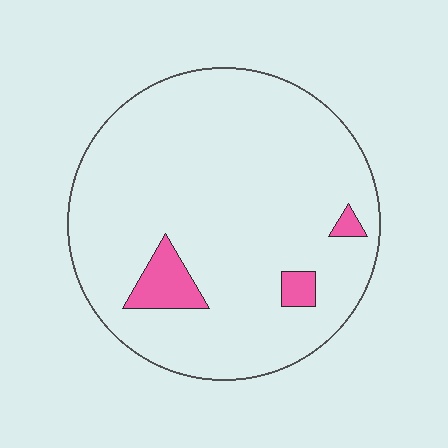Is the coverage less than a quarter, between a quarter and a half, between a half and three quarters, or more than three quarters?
Less than a quarter.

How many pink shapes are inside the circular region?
3.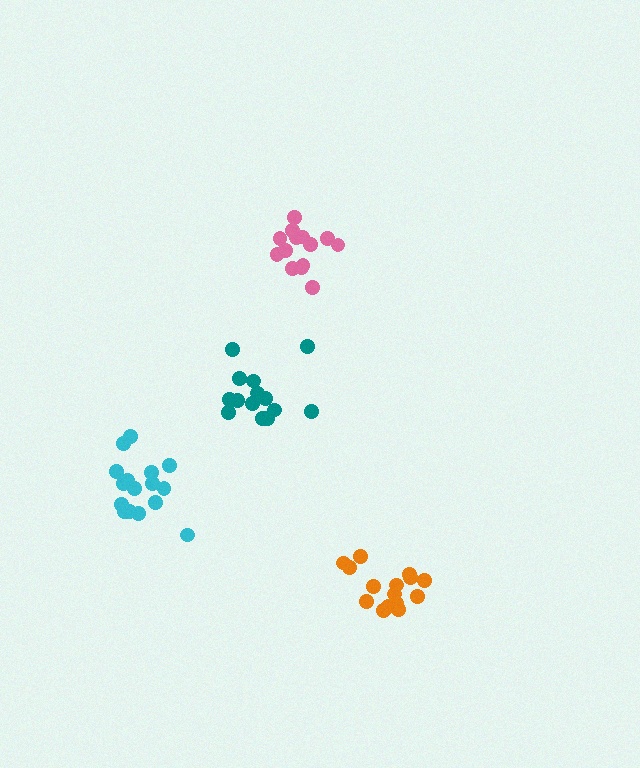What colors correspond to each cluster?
The clusters are colored: orange, pink, teal, cyan.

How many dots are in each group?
Group 1: 16 dots, Group 2: 14 dots, Group 3: 14 dots, Group 4: 16 dots (60 total).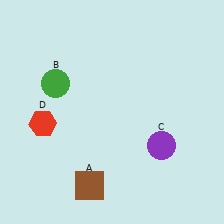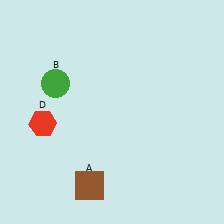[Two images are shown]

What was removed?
The purple circle (C) was removed in Image 2.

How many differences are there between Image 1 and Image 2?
There is 1 difference between the two images.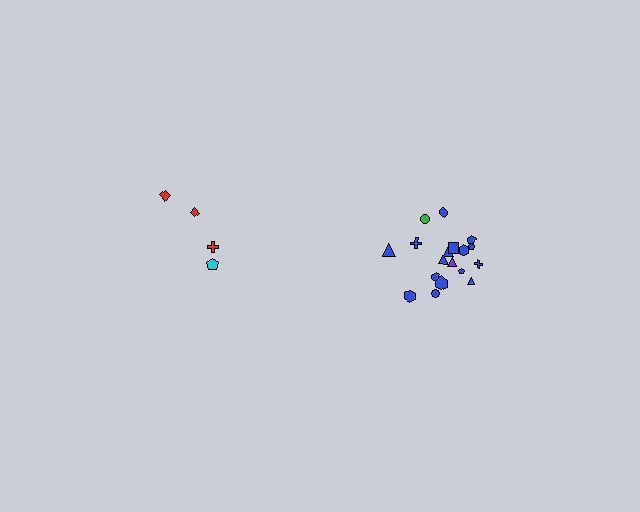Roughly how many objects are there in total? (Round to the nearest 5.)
Roughly 20 objects in total.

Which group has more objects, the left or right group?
The right group.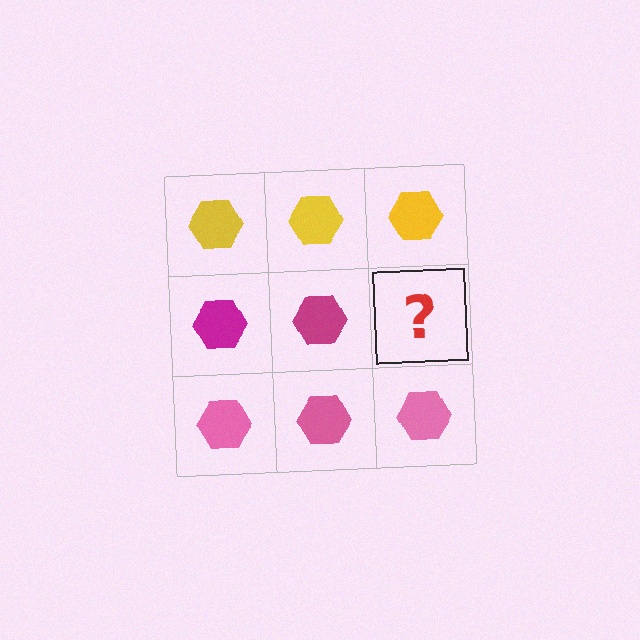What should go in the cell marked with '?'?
The missing cell should contain a magenta hexagon.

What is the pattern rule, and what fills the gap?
The rule is that each row has a consistent color. The gap should be filled with a magenta hexagon.